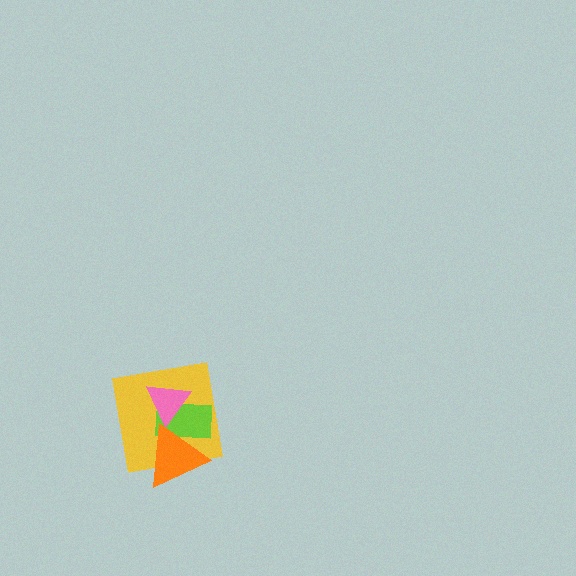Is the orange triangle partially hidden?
No, no other shape covers it.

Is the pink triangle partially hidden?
Yes, it is partially covered by another shape.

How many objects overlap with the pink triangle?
3 objects overlap with the pink triangle.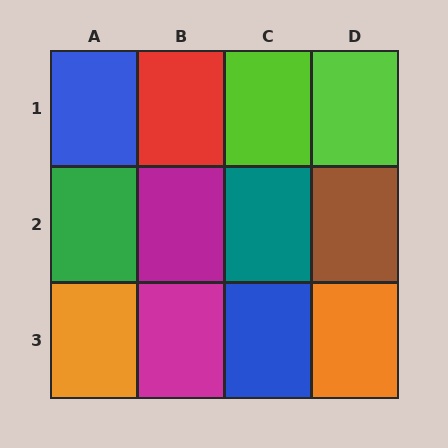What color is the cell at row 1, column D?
Lime.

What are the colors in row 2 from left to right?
Green, magenta, teal, brown.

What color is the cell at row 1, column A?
Blue.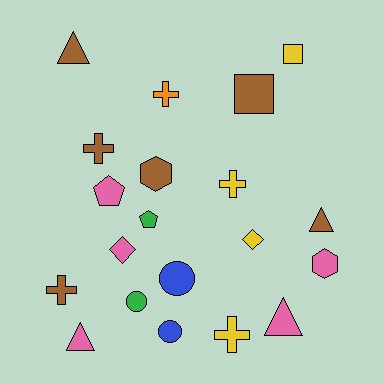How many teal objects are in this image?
There are no teal objects.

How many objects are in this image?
There are 20 objects.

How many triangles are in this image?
There are 4 triangles.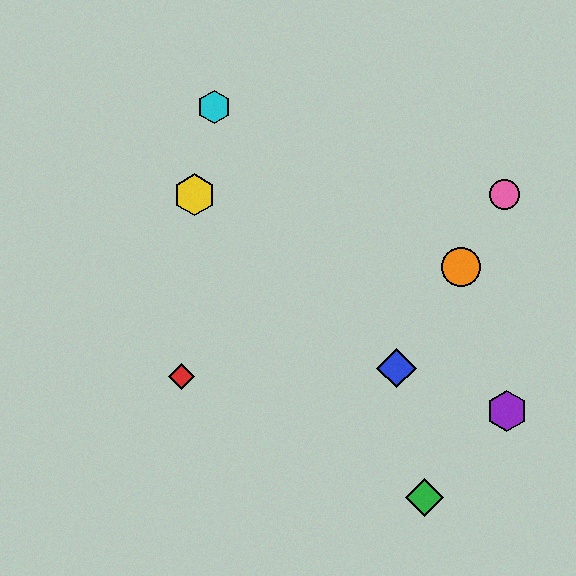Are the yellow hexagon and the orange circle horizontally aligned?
No, the yellow hexagon is at y≈195 and the orange circle is at y≈267.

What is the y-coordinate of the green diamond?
The green diamond is at y≈497.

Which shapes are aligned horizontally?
The yellow hexagon, the pink circle are aligned horizontally.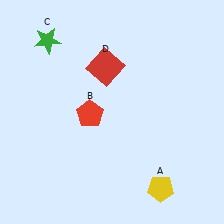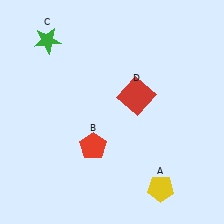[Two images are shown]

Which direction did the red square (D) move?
The red square (D) moved right.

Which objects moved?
The objects that moved are: the red pentagon (B), the red square (D).